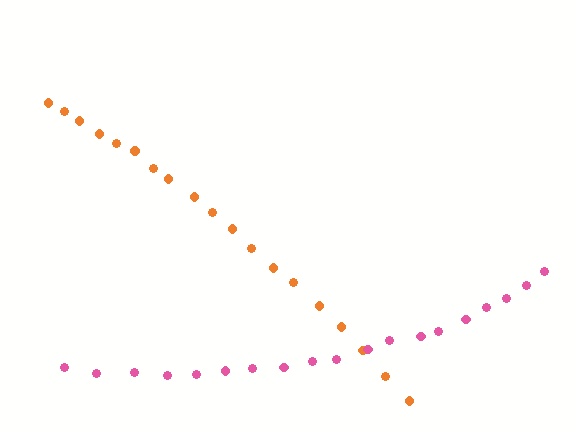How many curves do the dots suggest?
There are 2 distinct paths.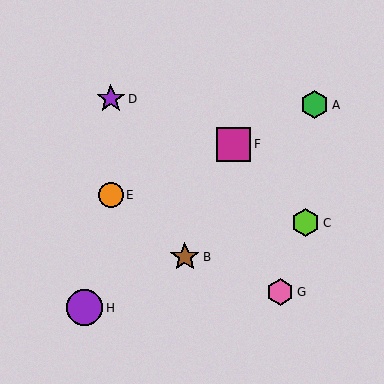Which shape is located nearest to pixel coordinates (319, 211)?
The lime hexagon (labeled C) at (306, 223) is nearest to that location.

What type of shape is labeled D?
Shape D is a purple star.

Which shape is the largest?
The purple circle (labeled H) is the largest.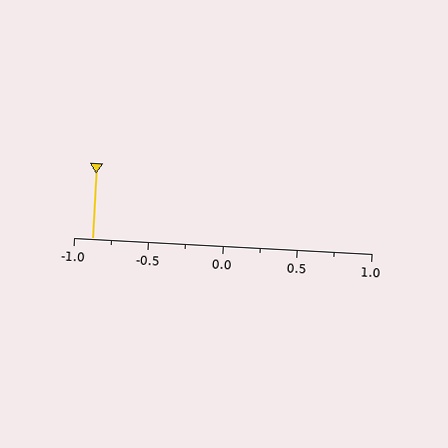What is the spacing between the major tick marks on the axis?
The major ticks are spaced 0.5 apart.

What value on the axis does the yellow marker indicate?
The marker indicates approximately -0.88.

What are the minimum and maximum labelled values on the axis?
The axis runs from -1.0 to 1.0.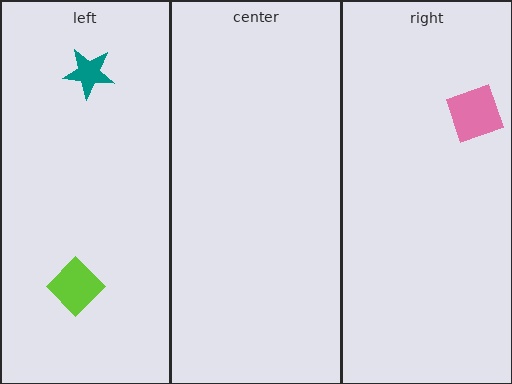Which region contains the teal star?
The left region.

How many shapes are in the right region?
1.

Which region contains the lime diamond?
The left region.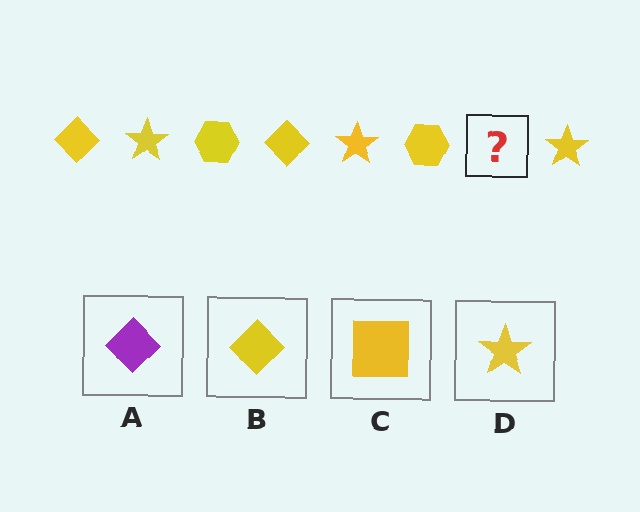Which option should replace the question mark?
Option B.